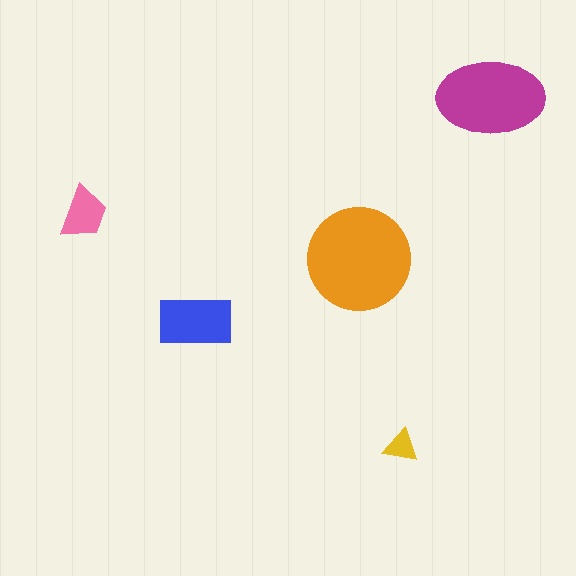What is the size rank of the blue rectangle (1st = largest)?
3rd.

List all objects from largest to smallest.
The orange circle, the magenta ellipse, the blue rectangle, the pink trapezoid, the yellow triangle.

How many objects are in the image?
There are 5 objects in the image.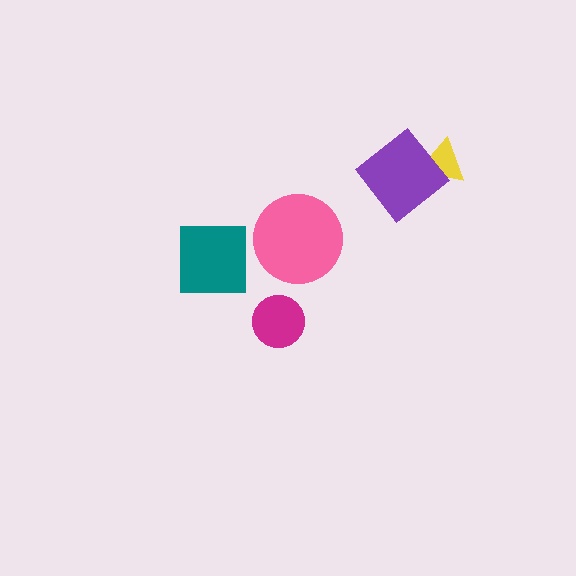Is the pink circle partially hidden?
No, no other shape covers it.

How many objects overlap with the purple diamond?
1 object overlaps with the purple diamond.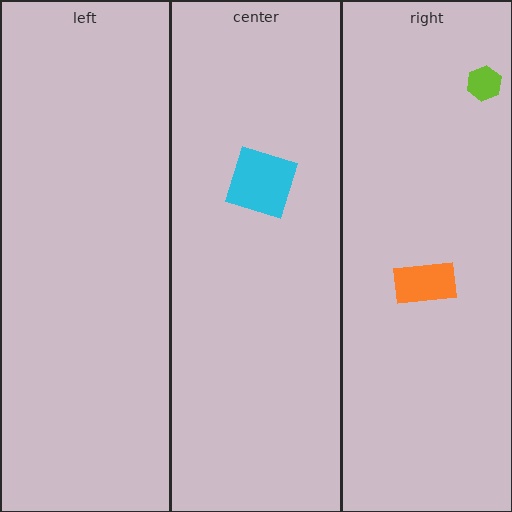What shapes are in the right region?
The orange rectangle, the lime hexagon.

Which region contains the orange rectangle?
The right region.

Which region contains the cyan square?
The center region.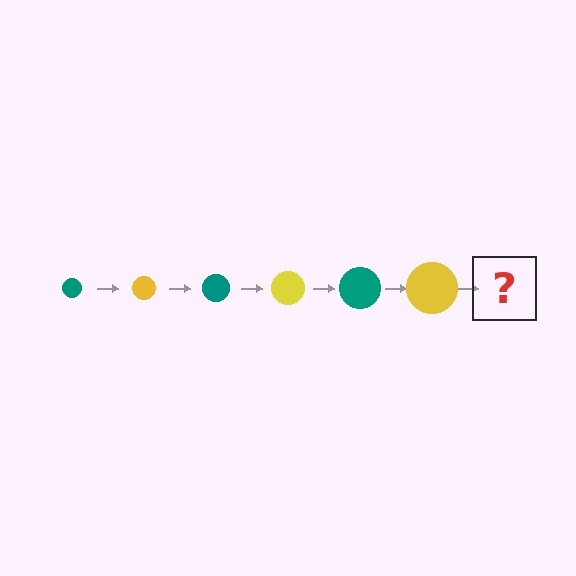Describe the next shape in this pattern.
It should be a teal circle, larger than the previous one.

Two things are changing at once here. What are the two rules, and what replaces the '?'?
The two rules are that the circle grows larger each step and the color cycles through teal and yellow. The '?' should be a teal circle, larger than the previous one.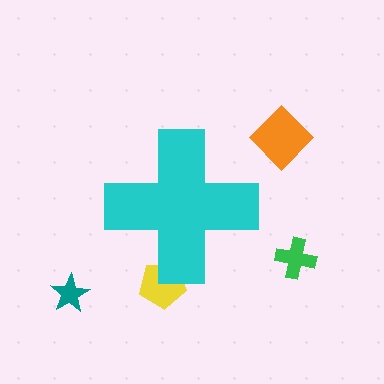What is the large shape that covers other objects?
A cyan cross.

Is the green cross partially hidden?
No, the green cross is fully visible.